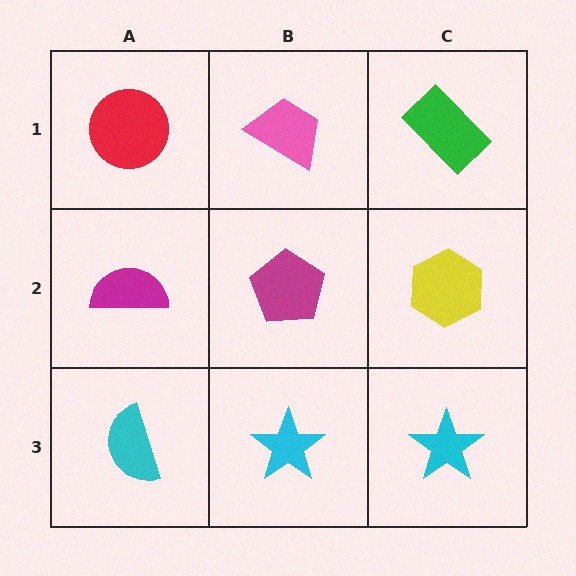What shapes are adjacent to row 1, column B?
A magenta pentagon (row 2, column B), a red circle (row 1, column A), a green rectangle (row 1, column C).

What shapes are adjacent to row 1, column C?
A yellow hexagon (row 2, column C), a pink trapezoid (row 1, column B).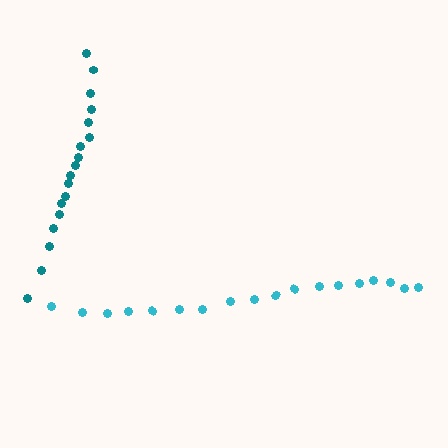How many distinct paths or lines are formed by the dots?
There are 2 distinct paths.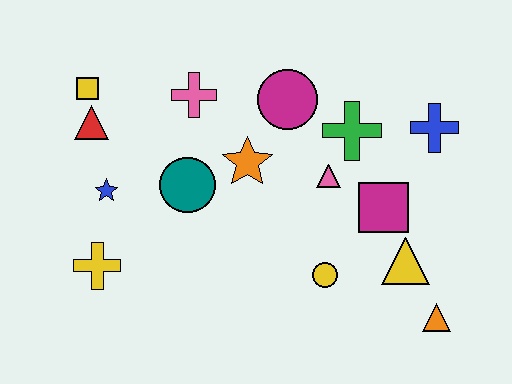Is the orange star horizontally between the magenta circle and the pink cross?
Yes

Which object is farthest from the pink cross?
The orange triangle is farthest from the pink cross.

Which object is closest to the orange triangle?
The yellow triangle is closest to the orange triangle.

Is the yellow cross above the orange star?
No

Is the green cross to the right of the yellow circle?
Yes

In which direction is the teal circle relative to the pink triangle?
The teal circle is to the left of the pink triangle.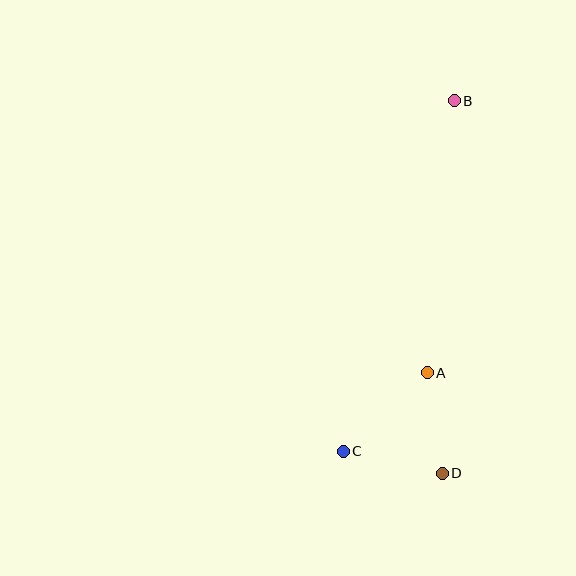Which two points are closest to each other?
Points C and D are closest to each other.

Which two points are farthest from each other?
Points B and D are farthest from each other.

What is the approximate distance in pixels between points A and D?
The distance between A and D is approximately 102 pixels.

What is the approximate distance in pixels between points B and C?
The distance between B and C is approximately 368 pixels.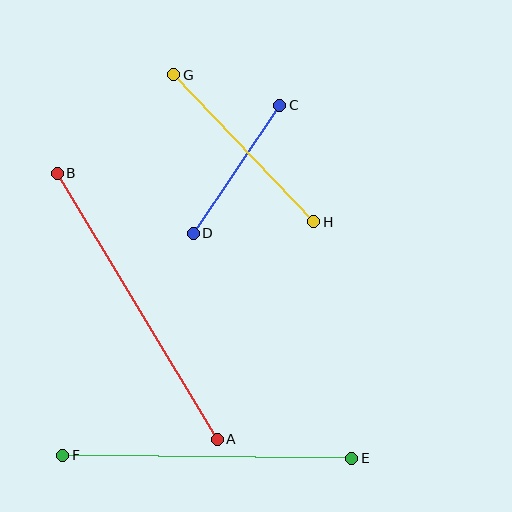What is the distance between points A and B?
The distance is approximately 311 pixels.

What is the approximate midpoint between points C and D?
The midpoint is at approximately (237, 169) pixels.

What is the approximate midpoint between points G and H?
The midpoint is at approximately (244, 148) pixels.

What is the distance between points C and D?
The distance is approximately 155 pixels.